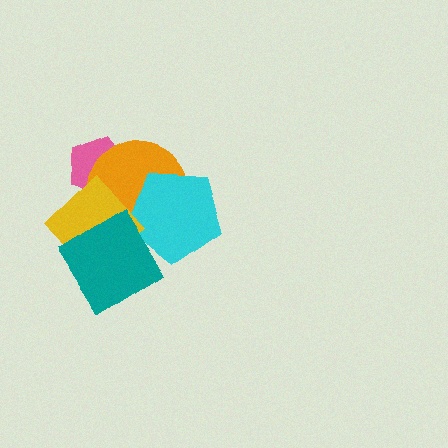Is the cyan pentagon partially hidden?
Yes, it is partially covered by another shape.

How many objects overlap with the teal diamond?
2 objects overlap with the teal diamond.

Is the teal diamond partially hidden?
No, no other shape covers it.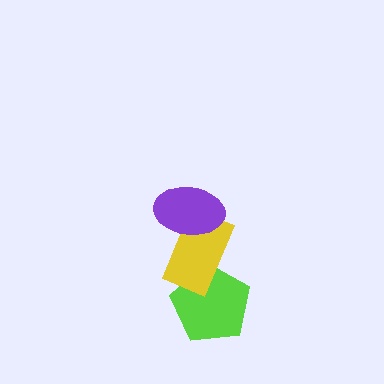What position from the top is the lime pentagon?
The lime pentagon is 3rd from the top.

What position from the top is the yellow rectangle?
The yellow rectangle is 2nd from the top.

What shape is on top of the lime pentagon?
The yellow rectangle is on top of the lime pentagon.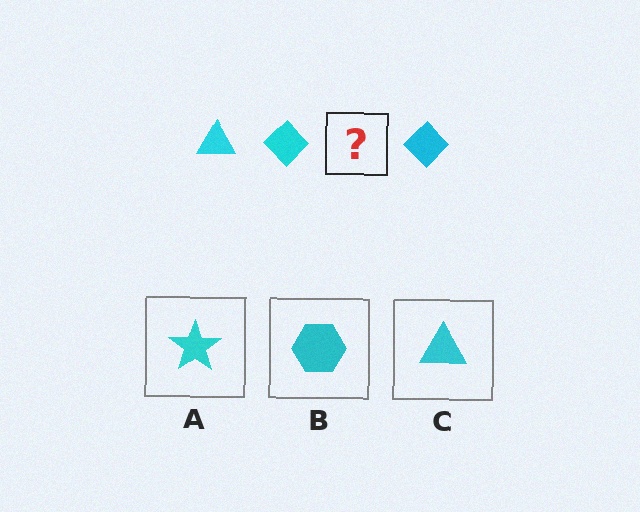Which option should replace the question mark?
Option C.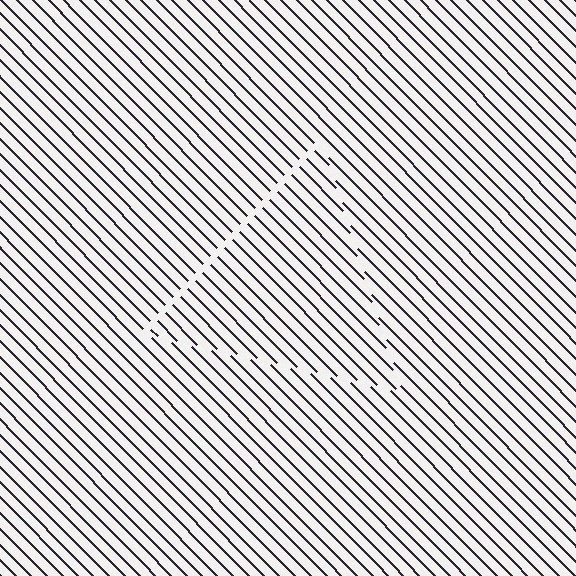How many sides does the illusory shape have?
3 sides — the line-ends trace a triangle.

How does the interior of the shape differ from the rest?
The interior of the shape contains the same grating, shifted by half a period — the contour is defined by the phase discontinuity where line-ends from the inner and outer gratings abut.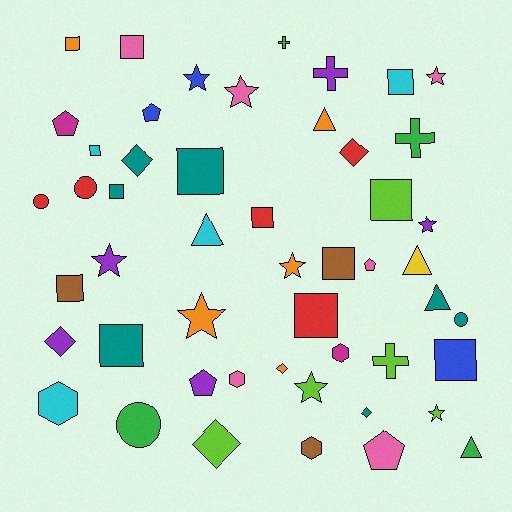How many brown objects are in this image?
There are 3 brown objects.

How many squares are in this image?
There are 13 squares.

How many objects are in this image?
There are 50 objects.